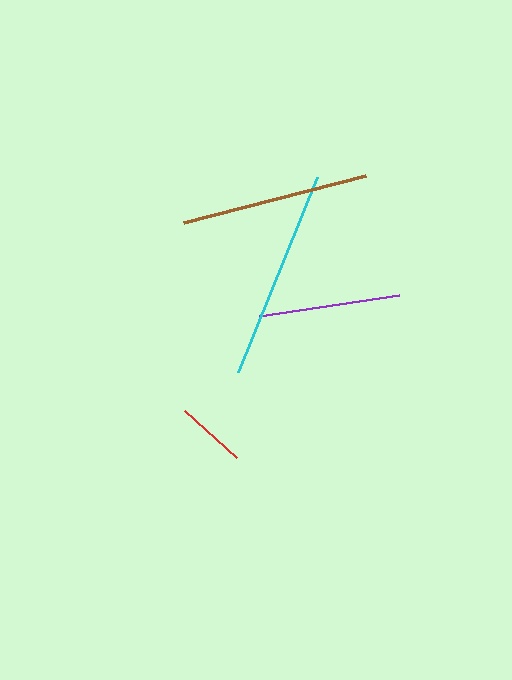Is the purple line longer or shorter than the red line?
The purple line is longer than the red line.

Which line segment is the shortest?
The red line is the shortest at approximately 70 pixels.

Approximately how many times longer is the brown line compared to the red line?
The brown line is approximately 2.7 times the length of the red line.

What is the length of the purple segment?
The purple segment is approximately 141 pixels long.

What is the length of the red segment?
The red segment is approximately 70 pixels long.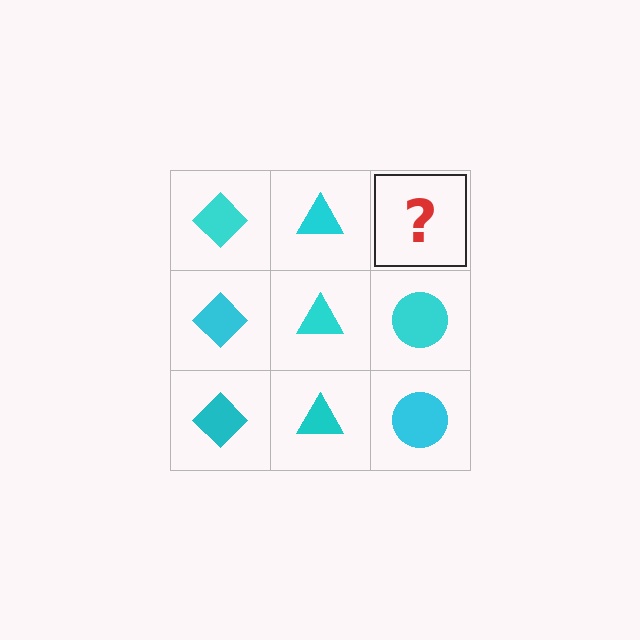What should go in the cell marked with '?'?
The missing cell should contain a cyan circle.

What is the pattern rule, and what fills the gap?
The rule is that each column has a consistent shape. The gap should be filled with a cyan circle.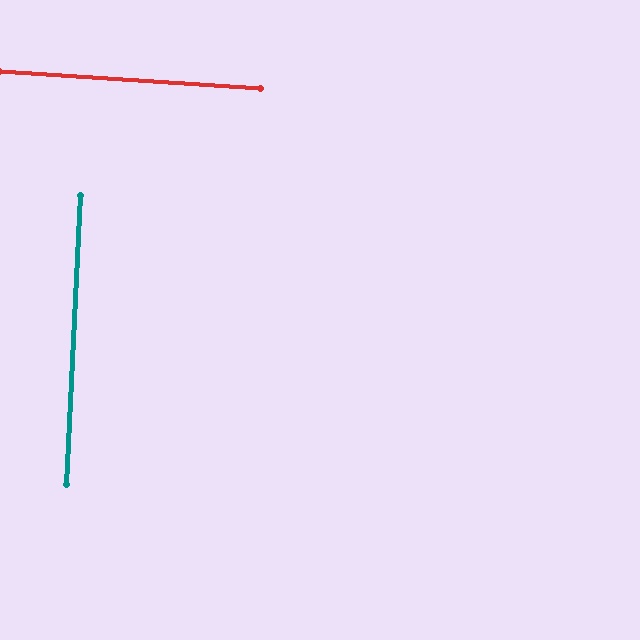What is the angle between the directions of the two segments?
Approximately 89 degrees.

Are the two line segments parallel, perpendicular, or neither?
Perpendicular — they meet at approximately 89°.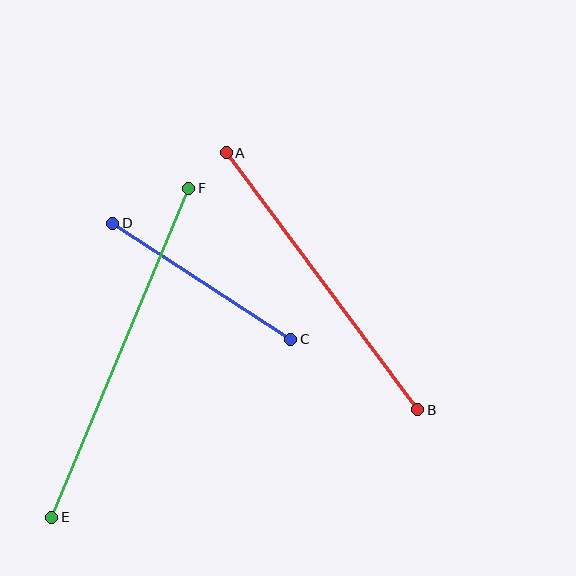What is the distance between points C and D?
The distance is approximately 212 pixels.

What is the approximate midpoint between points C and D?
The midpoint is at approximately (202, 281) pixels.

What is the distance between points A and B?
The distance is approximately 321 pixels.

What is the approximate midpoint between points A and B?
The midpoint is at approximately (322, 281) pixels.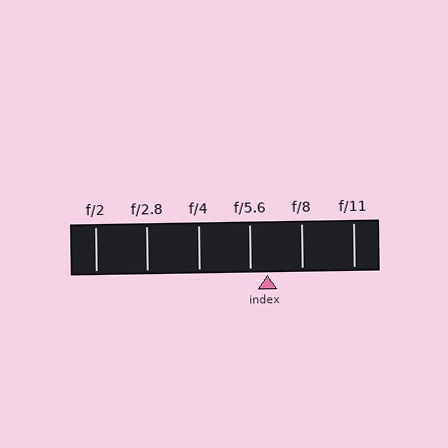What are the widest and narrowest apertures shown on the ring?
The widest aperture shown is f/2 and the narrowest is f/11.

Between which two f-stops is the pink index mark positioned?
The index mark is between f/5.6 and f/8.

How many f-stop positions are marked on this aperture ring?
There are 6 f-stop positions marked.